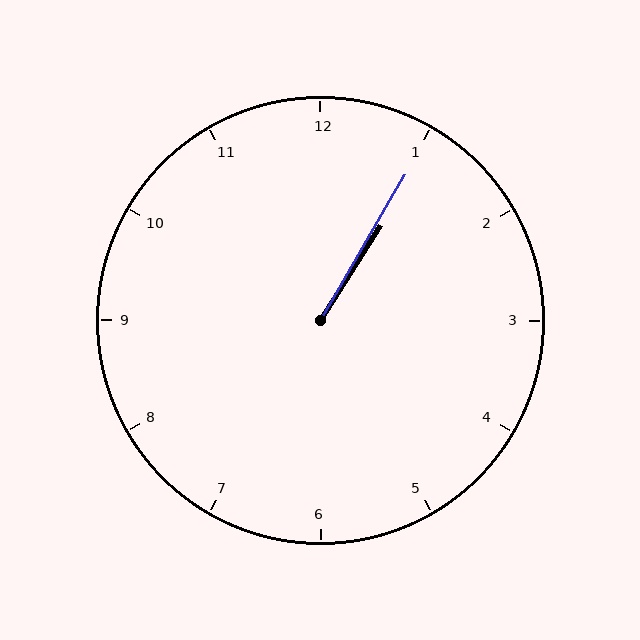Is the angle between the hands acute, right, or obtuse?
It is acute.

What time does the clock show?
1:05.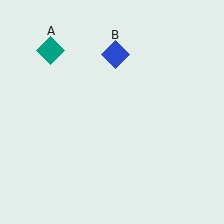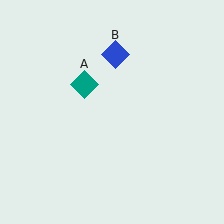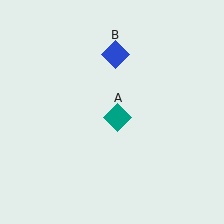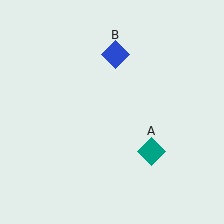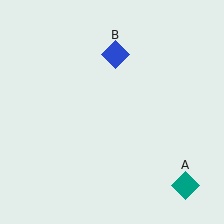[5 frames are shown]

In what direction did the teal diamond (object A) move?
The teal diamond (object A) moved down and to the right.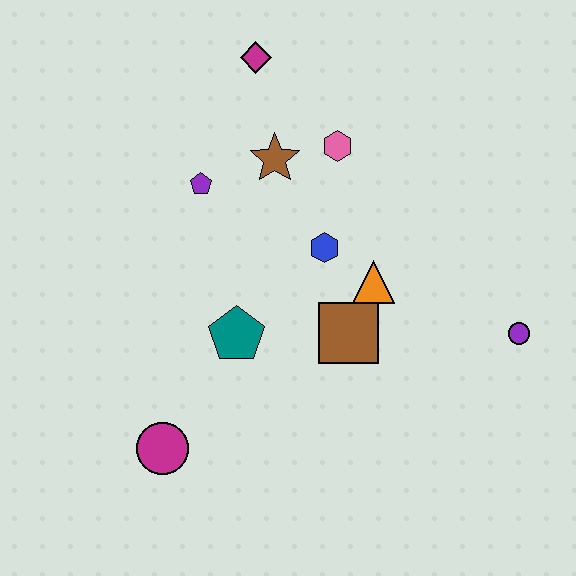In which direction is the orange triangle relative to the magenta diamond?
The orange triangle is below the magenta diamond.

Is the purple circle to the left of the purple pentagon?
No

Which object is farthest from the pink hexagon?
The magenta circle is farthest from the pink hexagon.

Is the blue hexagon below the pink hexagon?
Yes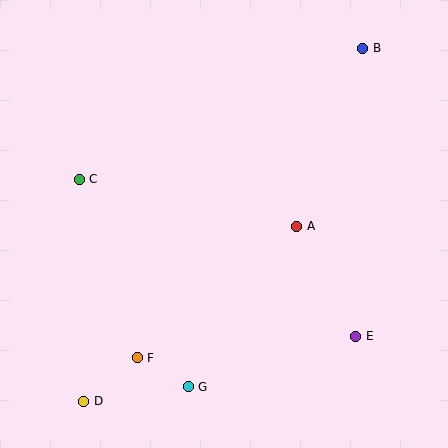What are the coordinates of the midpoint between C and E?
The midpoint between C and E is at (218, 258).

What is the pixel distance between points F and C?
The distance between F and C is 188 pixels.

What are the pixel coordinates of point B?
Point B is at (363, 48).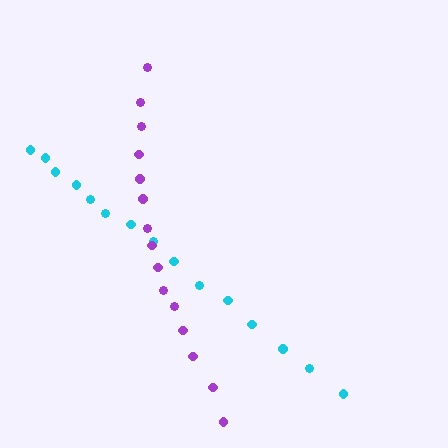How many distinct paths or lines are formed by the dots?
There are 2 distinct paths.